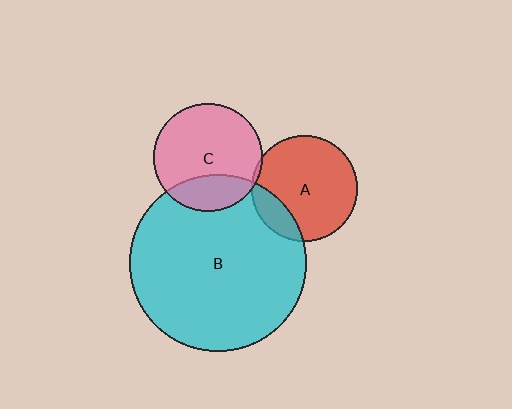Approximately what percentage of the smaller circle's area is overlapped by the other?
Approximately 25%.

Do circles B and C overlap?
Yes.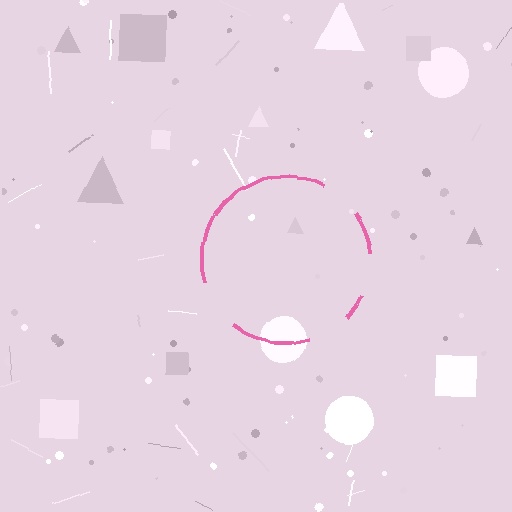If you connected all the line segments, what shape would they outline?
They would outline a circle.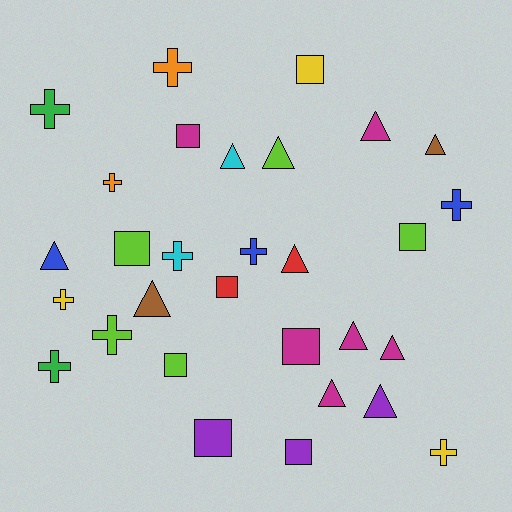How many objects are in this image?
There are 30 objects.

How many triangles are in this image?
There are 11 triangles.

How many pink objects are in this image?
There are no pink objects.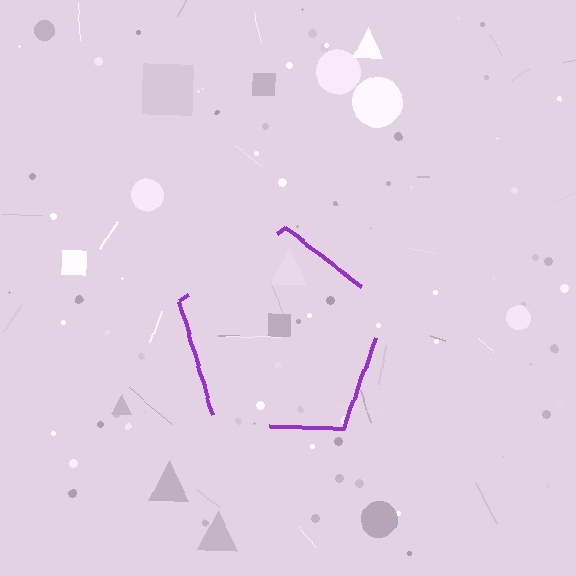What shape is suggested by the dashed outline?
The dashed outline suggests a pentagon.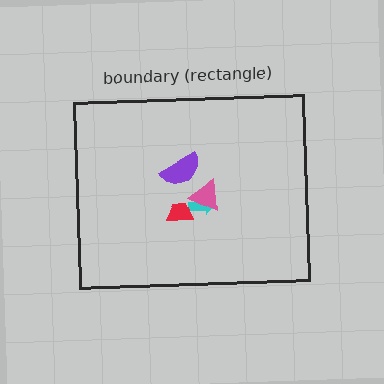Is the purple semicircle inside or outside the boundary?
Inside.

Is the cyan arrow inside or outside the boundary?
Inside.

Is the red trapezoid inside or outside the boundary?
Inside.